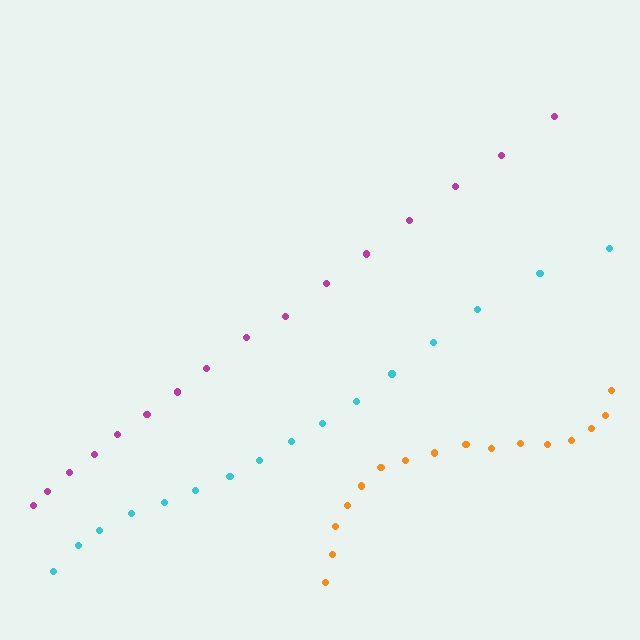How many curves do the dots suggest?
There are 3 distinct paths.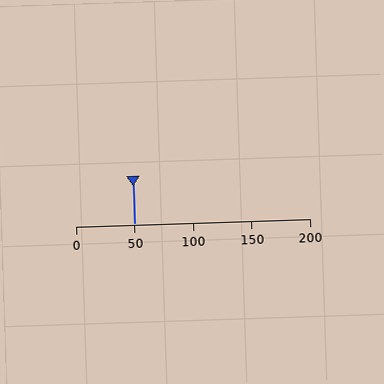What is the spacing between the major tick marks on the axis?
The major ticks are spaced 50 apart.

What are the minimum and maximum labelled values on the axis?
The axis runs from 0 to 200.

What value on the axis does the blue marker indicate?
The marker indicates approximately 50.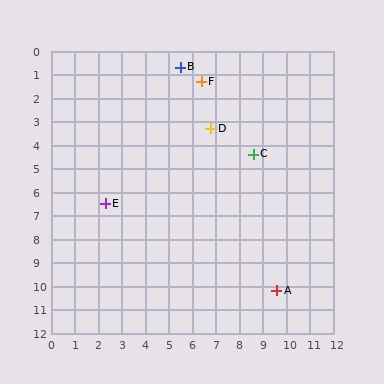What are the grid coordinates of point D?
Point D is at approximately (6.8, 3.3).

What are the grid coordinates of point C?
Point C is at approximately (8.6, 4.4).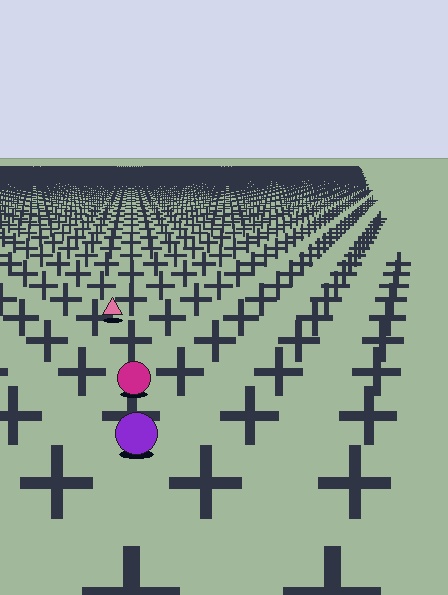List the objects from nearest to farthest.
From nearest to farthest: the purple circle, the magenta circle, the pink triangle.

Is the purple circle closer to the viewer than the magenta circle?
Yes. The purple circle is closer — you can tell from the texture gradient: the ground texture is coarser near it.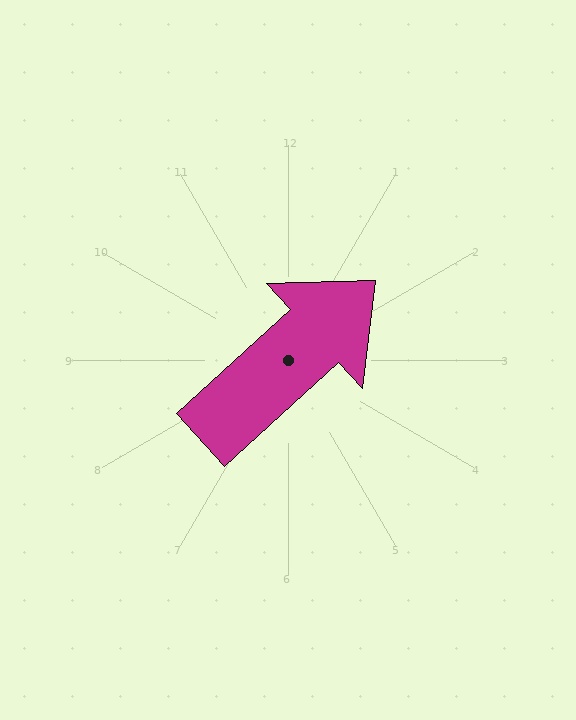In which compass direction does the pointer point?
Northeast.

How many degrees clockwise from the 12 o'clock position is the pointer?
Approximately 48 degrees.